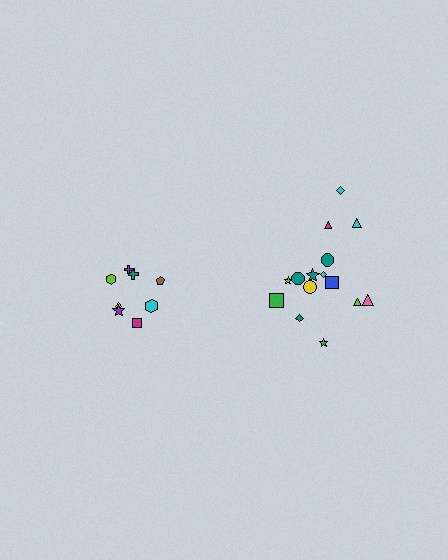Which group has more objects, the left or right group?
The right group.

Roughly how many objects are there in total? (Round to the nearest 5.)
Roughly 25 objects in total.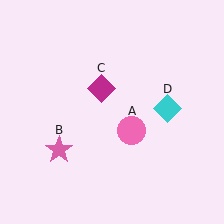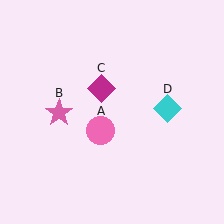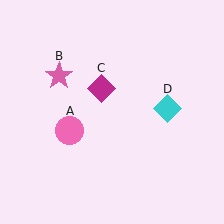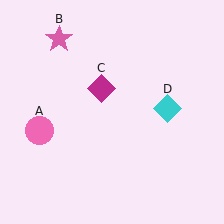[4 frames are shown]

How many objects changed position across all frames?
2 objects changed position: pink circle (object A), pink star (object B).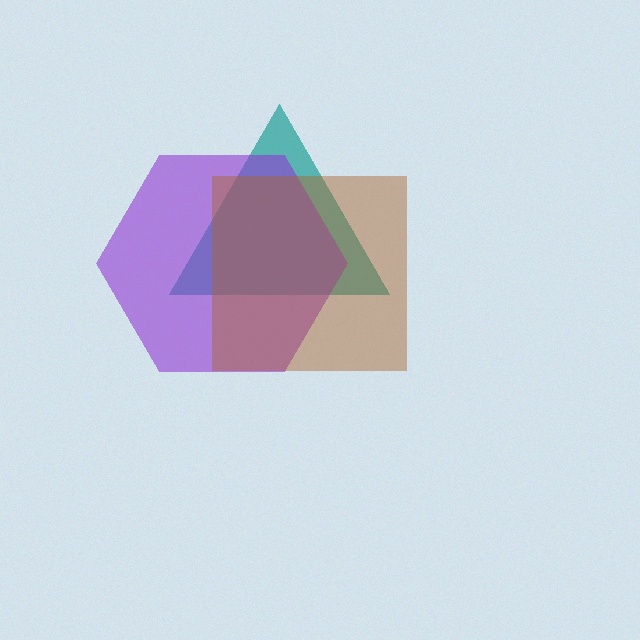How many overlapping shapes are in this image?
There are 3 overlapping shapes in the image.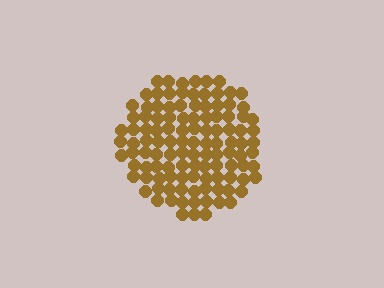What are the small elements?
The small elements are circles.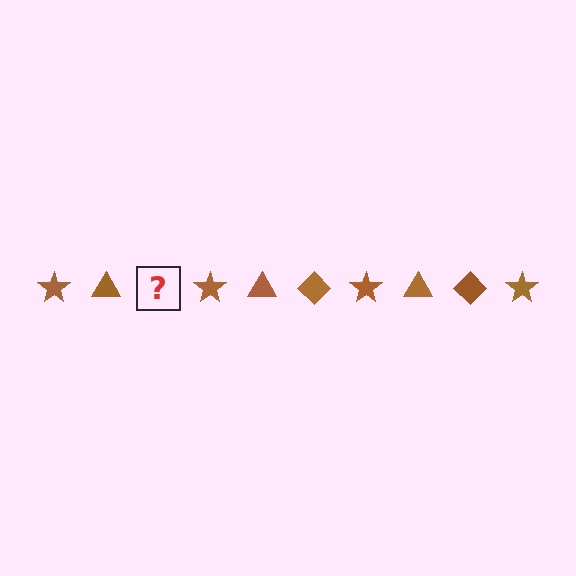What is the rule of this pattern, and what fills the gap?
The rule is that the pattern cycles through star, triangle, diamond shapes in brown. The gap should be filled with a brown diamond.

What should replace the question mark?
The question mark should be replaced with a brown diamond.